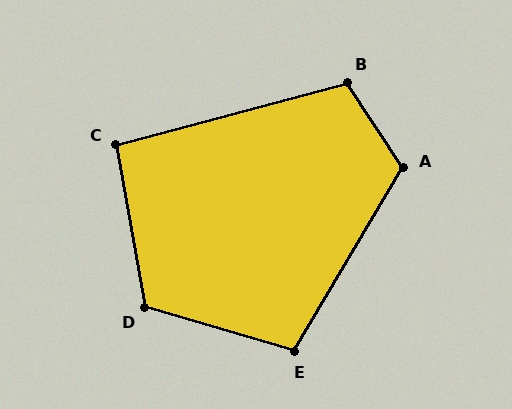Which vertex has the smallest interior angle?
C, at approximately 95 degrees.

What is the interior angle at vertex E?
Approximately 104 degrees (obtuse).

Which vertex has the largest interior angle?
D, at approximately 116 degrees.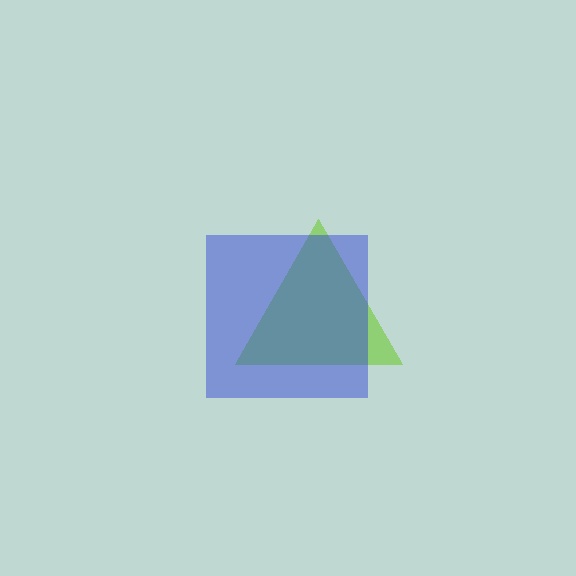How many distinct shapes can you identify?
There are 2 distinct shapes: a lime triangle, a blue square.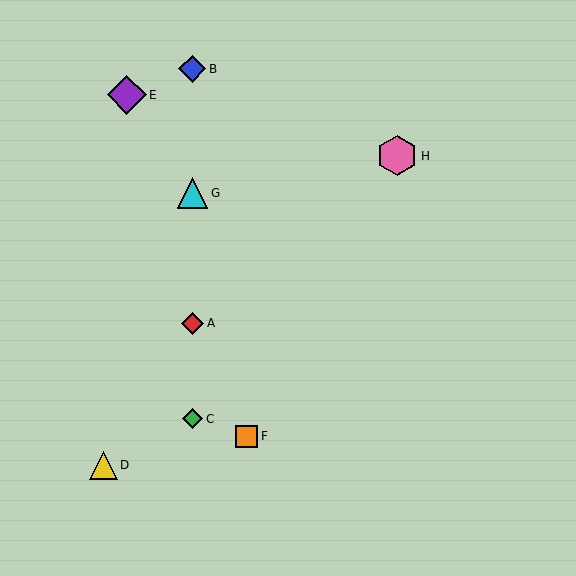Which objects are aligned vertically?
Objects A, B, C, G are aligned vertically.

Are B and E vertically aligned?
No, B is at x≈192 and E is at x≈127.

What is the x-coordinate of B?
Object B is at x≈192.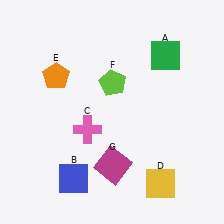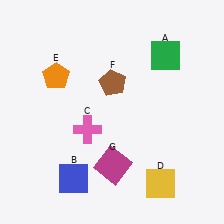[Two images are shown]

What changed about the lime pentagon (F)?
In Image 1, F is lime. In Image 2, it changed to brown.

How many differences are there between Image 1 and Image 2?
There is 1 difference between the two images.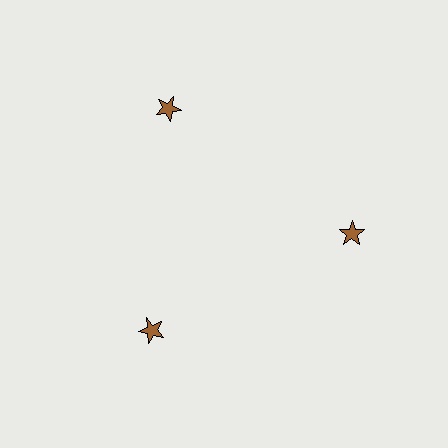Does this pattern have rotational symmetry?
Yes, this pattern has 3-fold rotational symmetry. It looks the same after rotating 120 degrees around the center.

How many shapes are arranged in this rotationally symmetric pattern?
There are 3 shapes, arranged in 3 groups of 1.